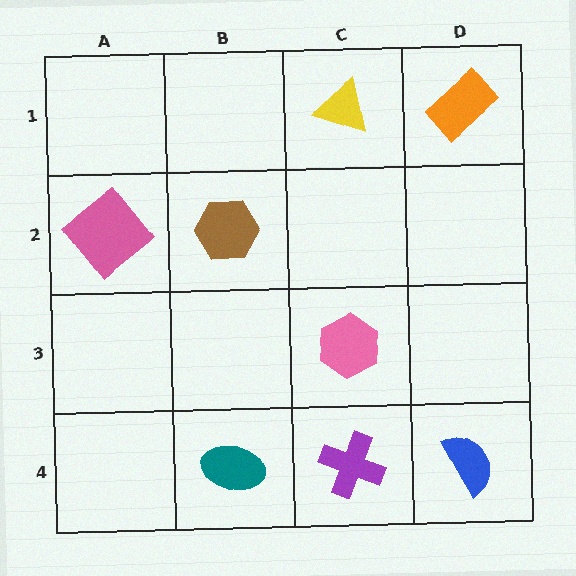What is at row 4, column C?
A purple cross.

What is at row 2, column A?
A pink diamond.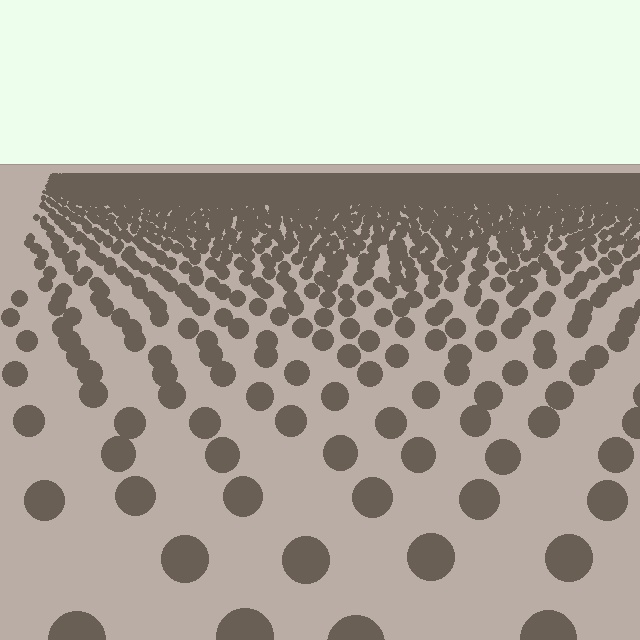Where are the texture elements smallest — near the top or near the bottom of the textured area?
Near the top.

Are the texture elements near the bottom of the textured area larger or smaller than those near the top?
Larger. Near the bottom, elements are closer to the viewer and appear at a bigger on-screen size.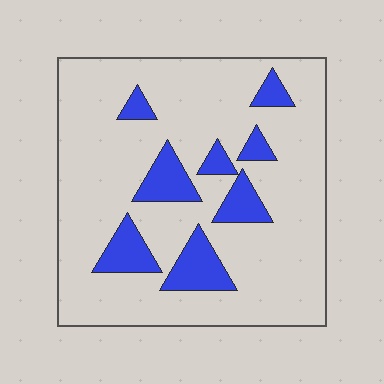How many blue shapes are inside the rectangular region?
8.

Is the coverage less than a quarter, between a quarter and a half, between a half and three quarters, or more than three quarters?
Less than a quarter.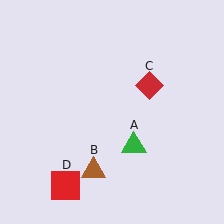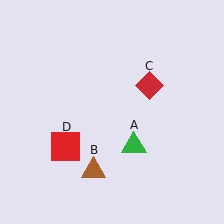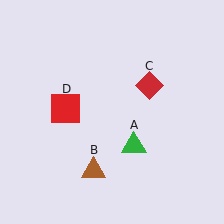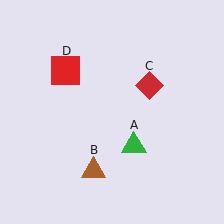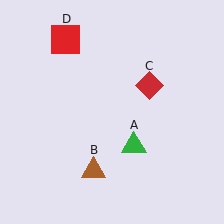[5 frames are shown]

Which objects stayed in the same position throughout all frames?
Green triangle (object A) and brown triangle (object B) and red diamond (object C) remained stationary.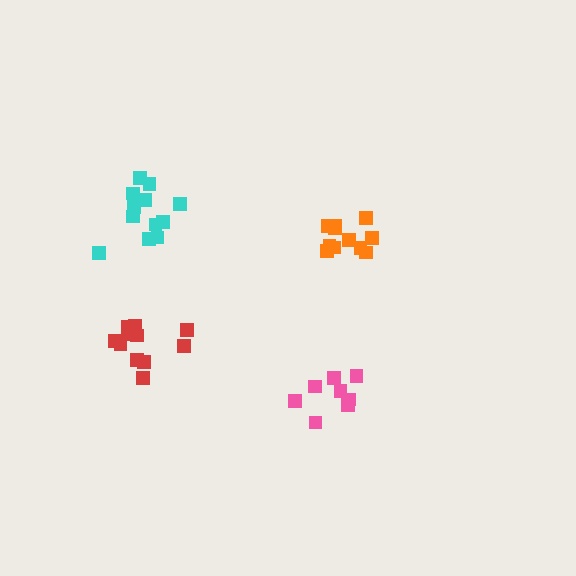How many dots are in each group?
Group 1: 8 dots, Group 2: 12 dots, Group 3: 11 dots, Group 4: 11 dots (42 total).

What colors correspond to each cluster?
The clusters are colored: pink, cyan, orange, red.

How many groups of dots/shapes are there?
There are 4 groups.